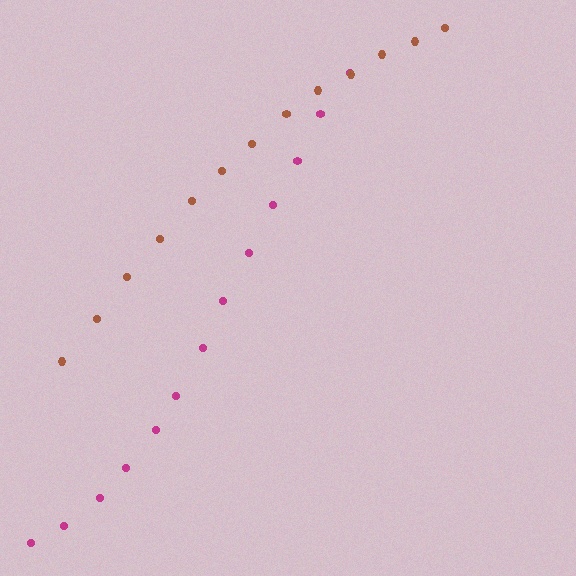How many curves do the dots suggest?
There are 2 distinct paths.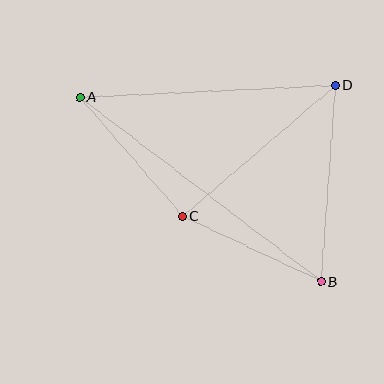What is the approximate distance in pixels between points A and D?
The distance between A and D is approximately 256 pixels.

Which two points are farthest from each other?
Points A and B are farthest from each other.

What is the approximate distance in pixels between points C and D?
The distance between C and D is approximately 201 pixels.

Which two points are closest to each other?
Points B and C are closest to each other.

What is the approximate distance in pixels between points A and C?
The distance between A and C is approximately 157 pixels.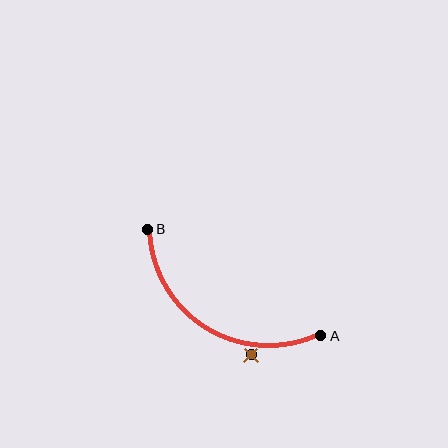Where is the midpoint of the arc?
The arc midpoint is the point on the curve farthest from the straight line joining A and B. It sits below that line.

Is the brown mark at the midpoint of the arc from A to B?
No — the brown mark does not lie on the arc at all. It sits slightly outside the curve.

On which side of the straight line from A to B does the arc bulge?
The arc bulges below the straight line connecting A and B.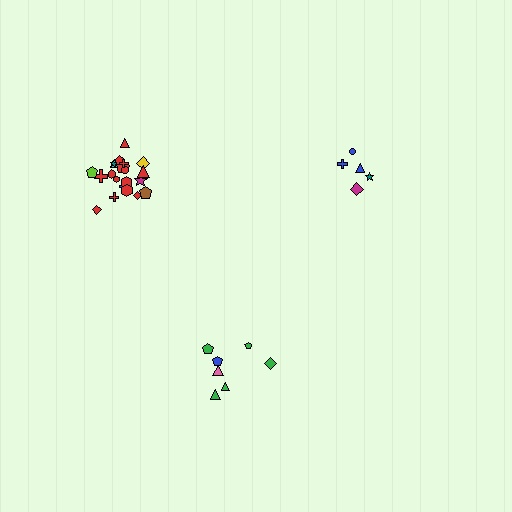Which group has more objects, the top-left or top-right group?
The top-left group.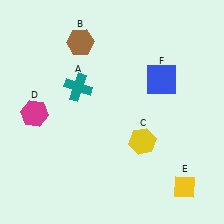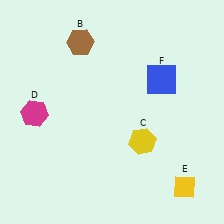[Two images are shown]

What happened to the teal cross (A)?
The teal cross (A) was removed in Image 2. It was in the top-left area of Image 1.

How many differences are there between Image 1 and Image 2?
There is 1 difference between the two images.